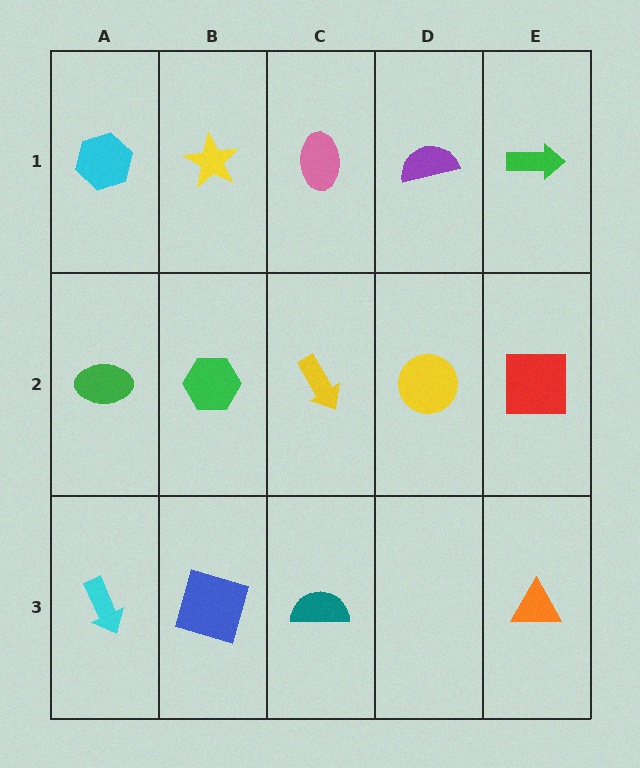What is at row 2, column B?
A green hexagon.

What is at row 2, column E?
A red square.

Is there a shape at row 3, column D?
No, that cell is empty.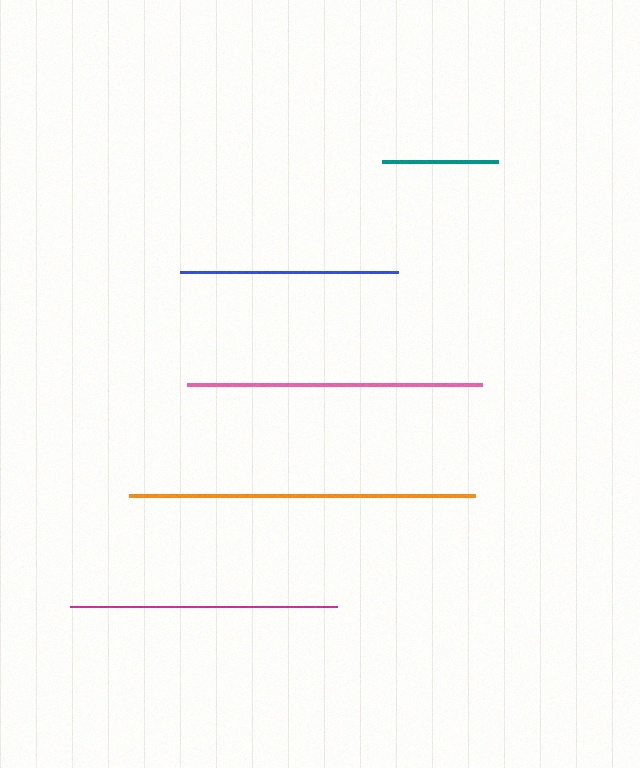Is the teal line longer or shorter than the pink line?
The pink line is longer than the teal line.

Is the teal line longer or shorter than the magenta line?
The magenta line is longer than the teal line.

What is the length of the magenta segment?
The magenta segment is approximately 268 pixels long.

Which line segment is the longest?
The orange line is the longest at approximately 345 pixels.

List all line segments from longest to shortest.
From longest to shortest: orange, pink, magenta, blue, teal.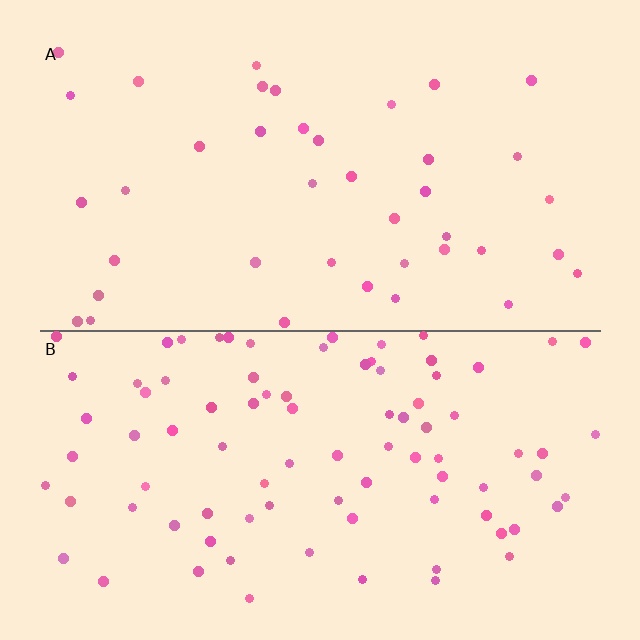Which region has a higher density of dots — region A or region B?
B (the bottom).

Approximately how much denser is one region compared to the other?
Approximately 2.2× — region B over region A.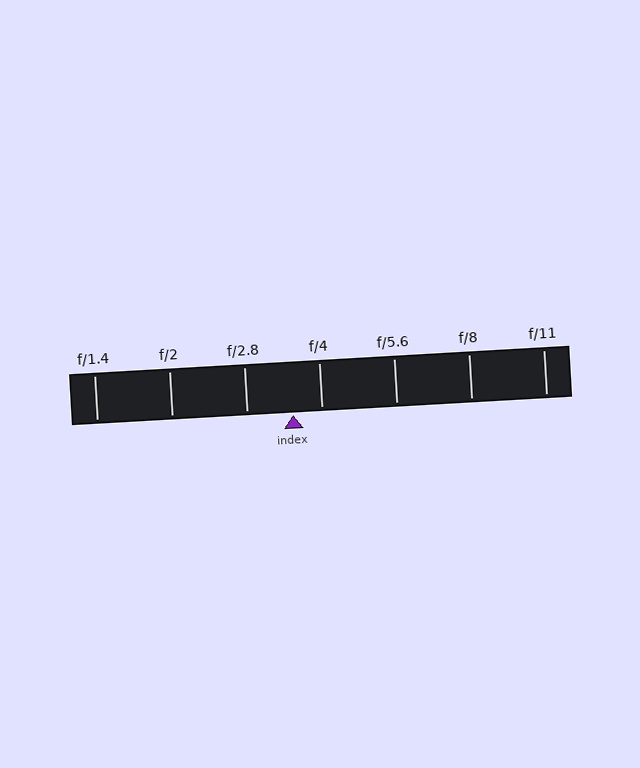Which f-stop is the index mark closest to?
The index mark is closest to f/4.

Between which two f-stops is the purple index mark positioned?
The index mark is between f/2.8 and f/4.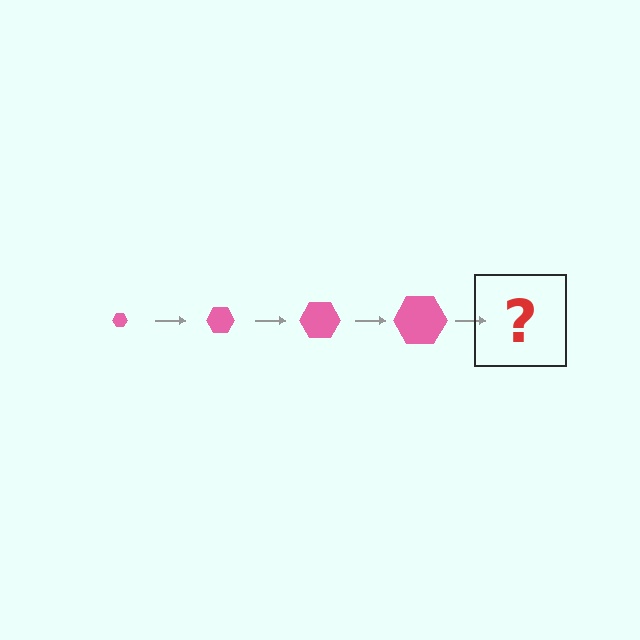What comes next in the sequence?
The next element should be a pink hexagon, larger than the previous one.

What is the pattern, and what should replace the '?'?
The pattern is that the hexagon gets progressively larger each step. The '?' should be a pink hexagon, larger than the previous one.